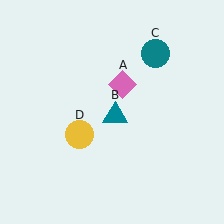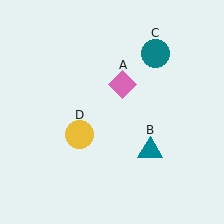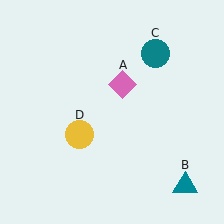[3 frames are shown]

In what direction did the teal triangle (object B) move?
The teal triangle (object B) moved down and to the right.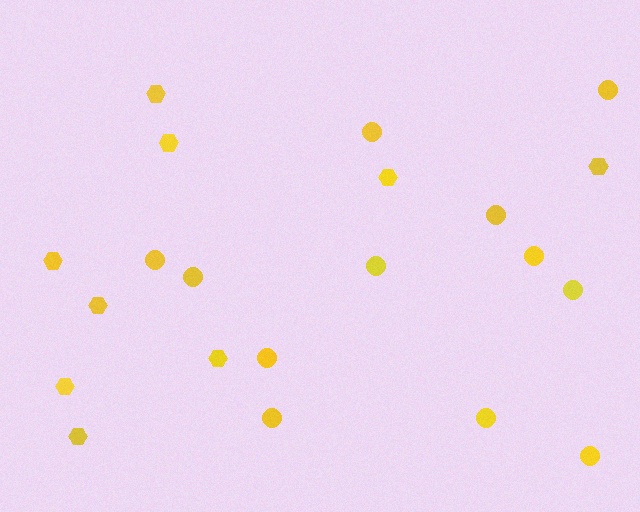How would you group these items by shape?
There are 2 groups: one group of circles (12) and one group of hexagons (9).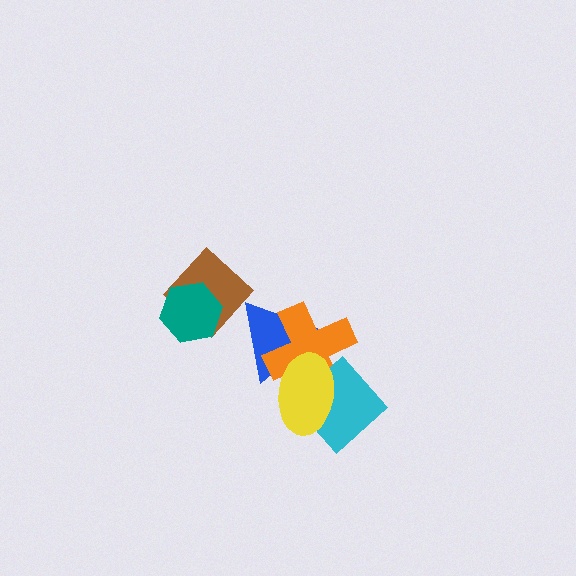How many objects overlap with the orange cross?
3 objects overlap with the orange cross.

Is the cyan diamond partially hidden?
Yes, it is partially covered by another shape.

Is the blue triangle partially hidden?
Yes, it is partially covered by another shape.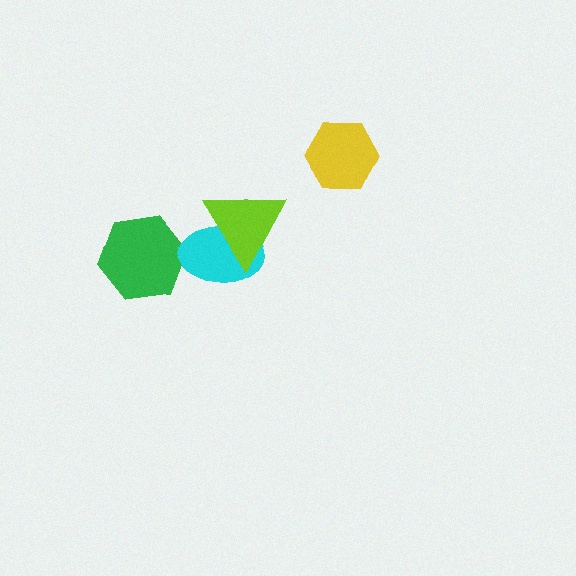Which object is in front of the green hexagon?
The cyan ellipse is in front of the green hexagon.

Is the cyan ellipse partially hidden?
Yes, it is partially covered by another shape.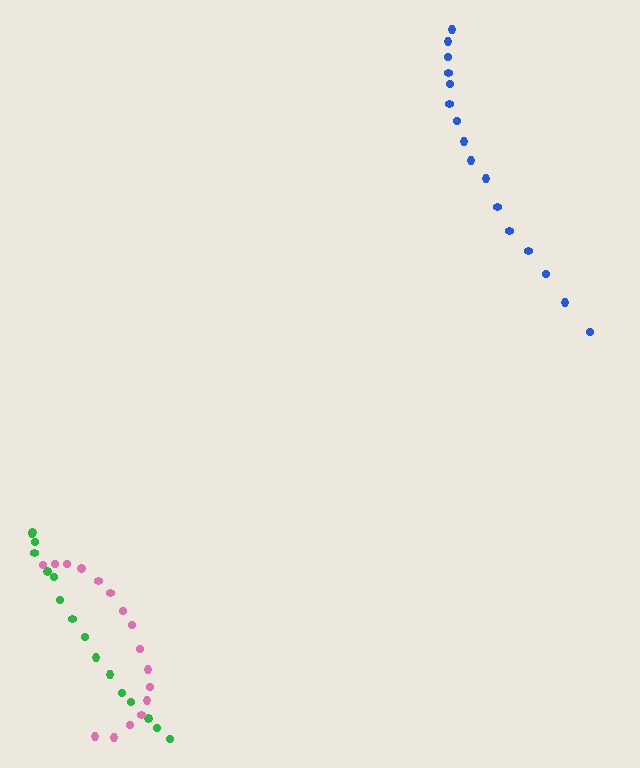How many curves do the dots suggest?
There are 3 distinct paths.